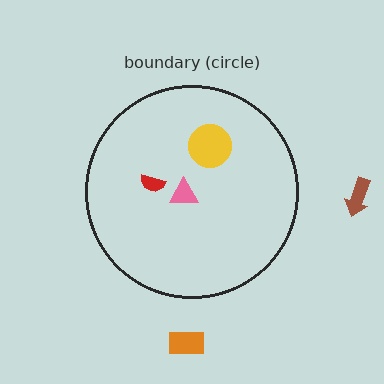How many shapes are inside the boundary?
3 inside, 2 outside.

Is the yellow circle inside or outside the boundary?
Inside.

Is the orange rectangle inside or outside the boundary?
Outside.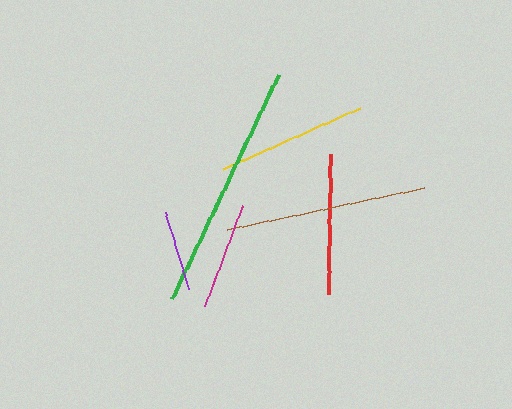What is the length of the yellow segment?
The yellow segment is approximately 150 pixels long.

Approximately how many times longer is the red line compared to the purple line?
The red line is approximately 1.7 times the length of the purple line.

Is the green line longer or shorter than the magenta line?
The green line is longer than the magenta line.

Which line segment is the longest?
The green line is the longest at approximately 248 pixels.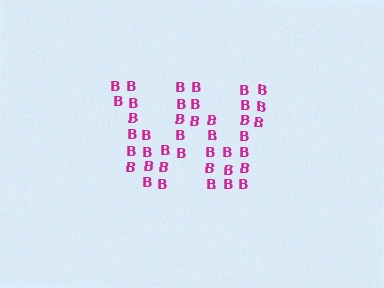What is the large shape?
The large shape is the letter W.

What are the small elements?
The small elements are letter B's.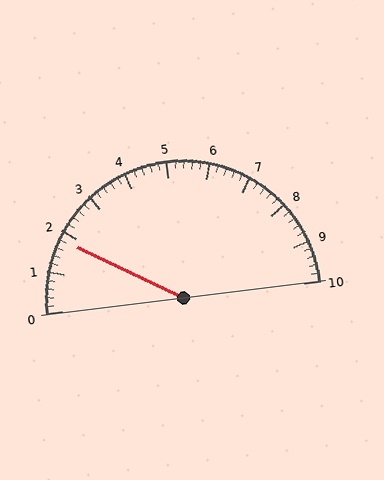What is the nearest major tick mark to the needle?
The nearest major tick mark is 2.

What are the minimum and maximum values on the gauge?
The gauge ranges from 0 to 10.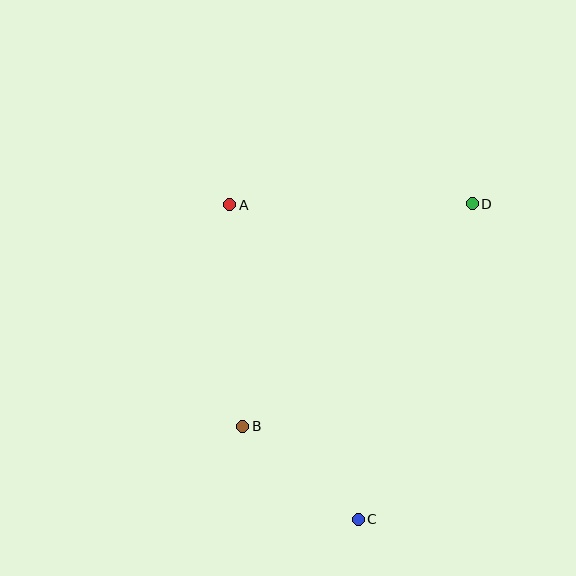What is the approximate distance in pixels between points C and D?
The distance between C and D is approximately 335 pixels.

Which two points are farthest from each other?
Points A and C are farthest from each other.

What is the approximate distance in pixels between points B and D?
The distance between B and D is approximately 320 pixels.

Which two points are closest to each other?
Points B and C are closest to each other.